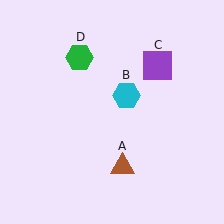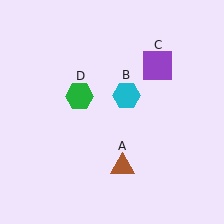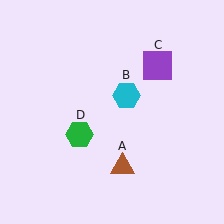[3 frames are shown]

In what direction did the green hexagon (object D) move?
The green hexagon (object D) moved down.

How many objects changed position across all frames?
1 object changed position: green hexagon (object D).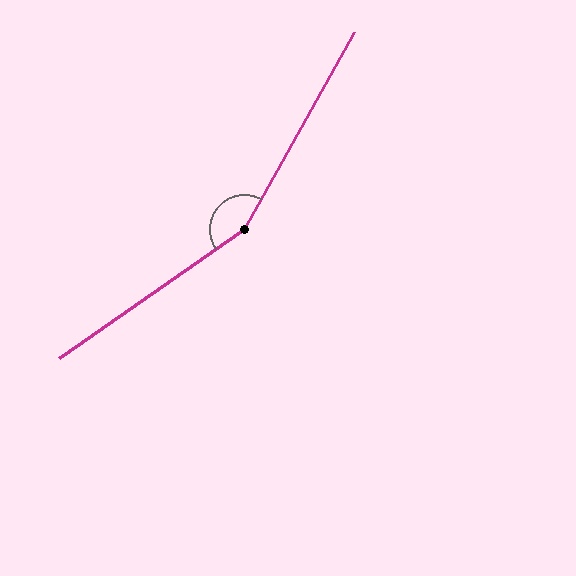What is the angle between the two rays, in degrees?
Approximately 154 degrees.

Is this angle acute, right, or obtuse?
It is obtuse.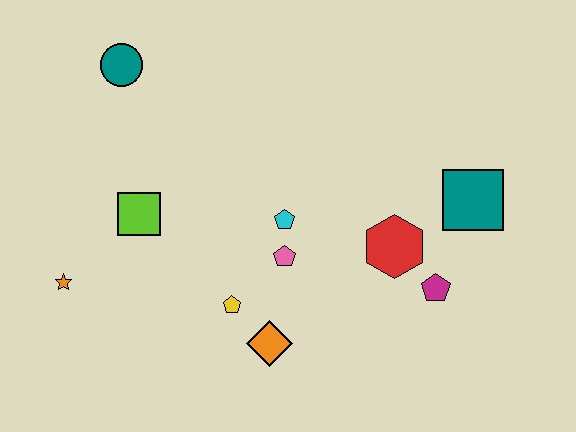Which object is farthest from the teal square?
The orange star is farthest from the teal square.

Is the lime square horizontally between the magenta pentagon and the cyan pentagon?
No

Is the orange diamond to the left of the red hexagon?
Yes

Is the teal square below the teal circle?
Yes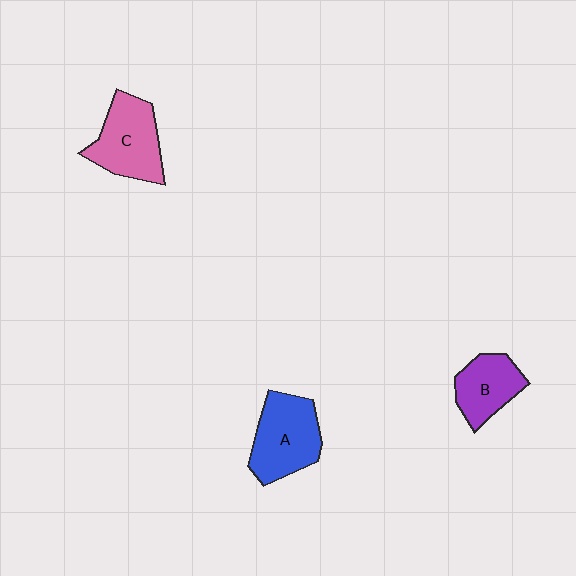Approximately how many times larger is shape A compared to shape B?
Approximately 1.4 times.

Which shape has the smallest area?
Shape B (purple).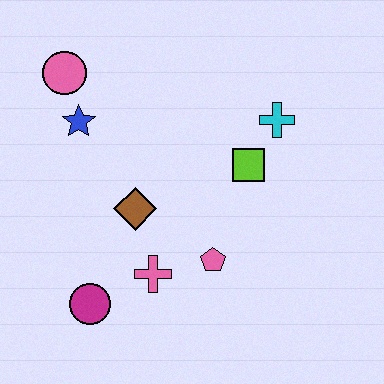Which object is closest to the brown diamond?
The pink cross is closest to the brown diamond.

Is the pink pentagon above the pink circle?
No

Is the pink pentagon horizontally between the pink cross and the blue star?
No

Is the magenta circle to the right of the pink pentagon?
No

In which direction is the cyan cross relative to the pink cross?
The cyan cross is above the pink cross.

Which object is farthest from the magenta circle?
The cyan cross is farthest from the magenta circle.